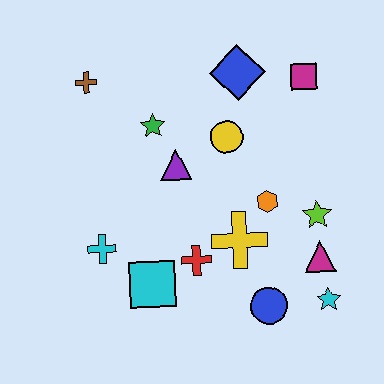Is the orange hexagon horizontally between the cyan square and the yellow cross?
No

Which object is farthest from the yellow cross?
The brown cross is farthest from the yellow cross.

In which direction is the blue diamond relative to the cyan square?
The blue diamond is above the cyan square.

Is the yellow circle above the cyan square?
Yes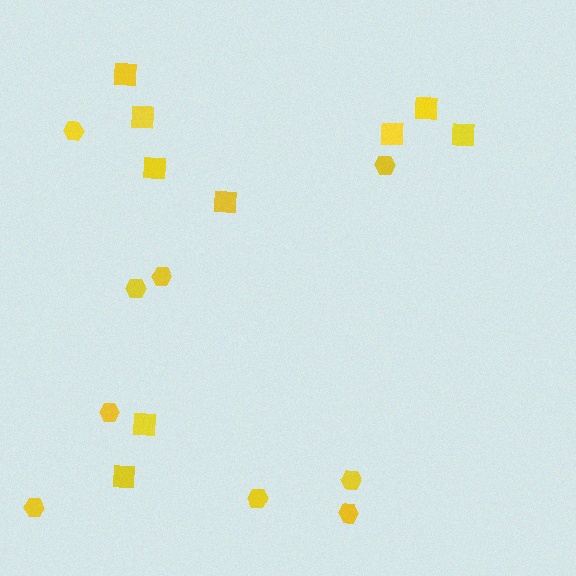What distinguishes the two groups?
There are 2 groups: one group of hexagons (9) and one group of squares (9).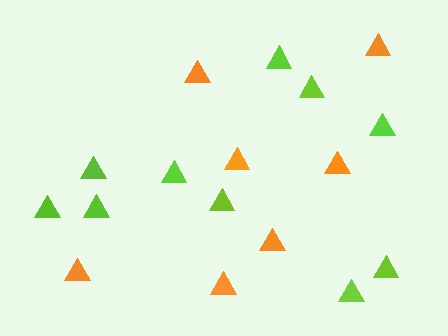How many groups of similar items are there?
There are 2 groups: one group of orange triangles (7) and one group of lime triangles (10).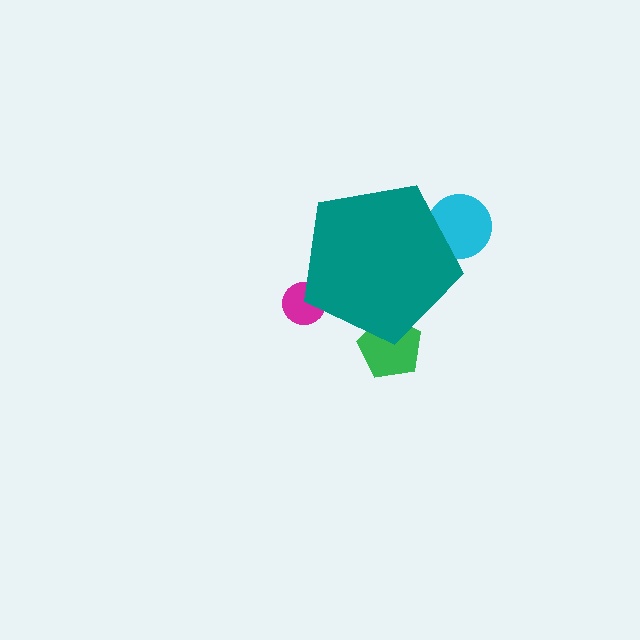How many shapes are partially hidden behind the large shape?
3 shapes are partially hidden.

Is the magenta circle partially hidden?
Yes, the magenta circle is partially hidden behind the teal pentagon.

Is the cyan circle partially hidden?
Yes, the cyan circle is partially hidden behind the teal pentagon.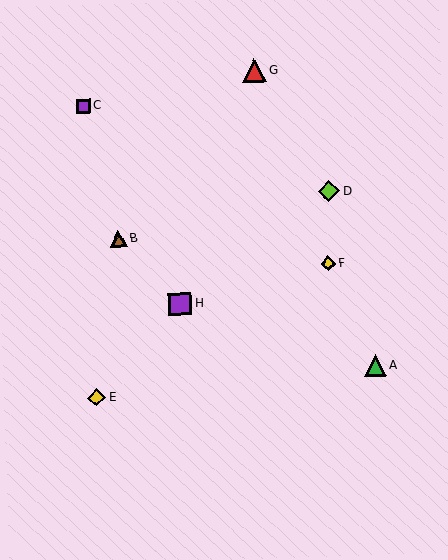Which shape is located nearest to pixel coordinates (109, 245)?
The brown triangle (labeled B) at (118, 239) is nearest to that location.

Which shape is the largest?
The red triangle (labeled G) is the largest.